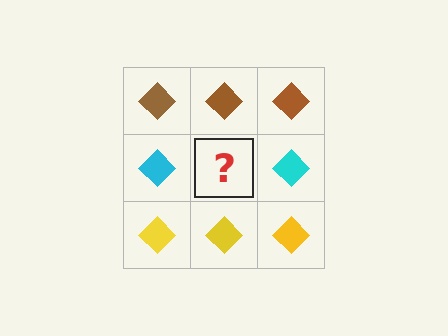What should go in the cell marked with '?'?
The missing cell should contain a cyan diamond.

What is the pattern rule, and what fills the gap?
The rule is that each row has a consistent color. The gap should be filled with a cyan diamond.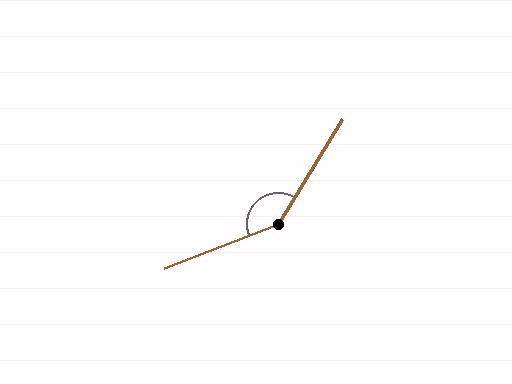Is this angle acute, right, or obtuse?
It is obtuse.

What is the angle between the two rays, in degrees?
Approximately 143 degrees.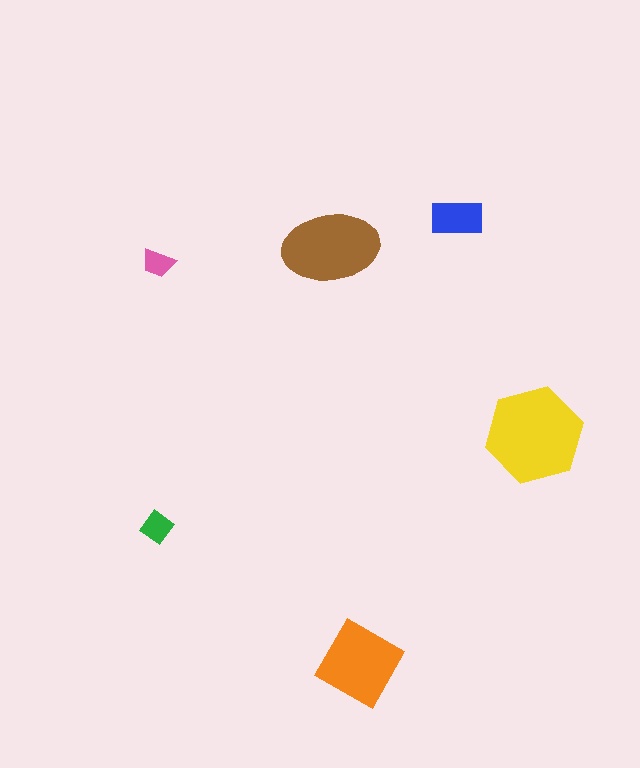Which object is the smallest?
The pink trapezoid.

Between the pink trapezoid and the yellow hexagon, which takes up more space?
The yellow hexagon.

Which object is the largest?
The yellow hexagon.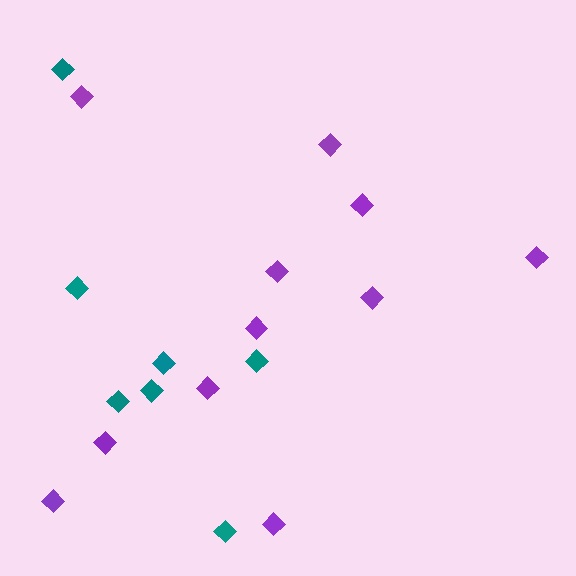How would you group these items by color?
There are 2 groups: one group of purple diamonds (11) and one group of teal diamonds (7).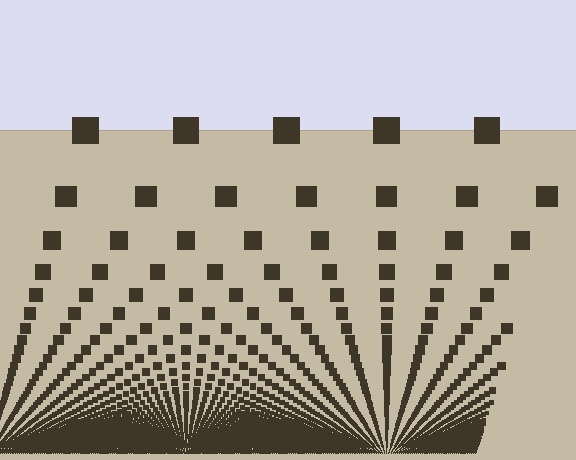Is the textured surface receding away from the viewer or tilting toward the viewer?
The surface appears to tilt toward the viewer. Texture elements get larger and sparser toward the top.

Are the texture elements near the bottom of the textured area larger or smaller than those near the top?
Smaller. The gradient is inverted — elements near the bottom are smaller and denser.